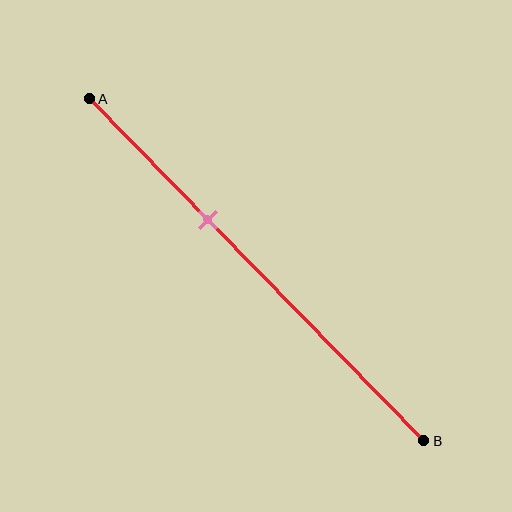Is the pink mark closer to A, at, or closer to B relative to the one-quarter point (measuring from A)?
The pink mark is closer to point B than the one-quarter point of segment AB.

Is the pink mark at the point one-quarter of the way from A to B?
No, the mark is at about 35% from A, not at the 25% one-quarter point.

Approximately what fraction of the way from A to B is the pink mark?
The pink mark is approximately 35% of the way from A to B.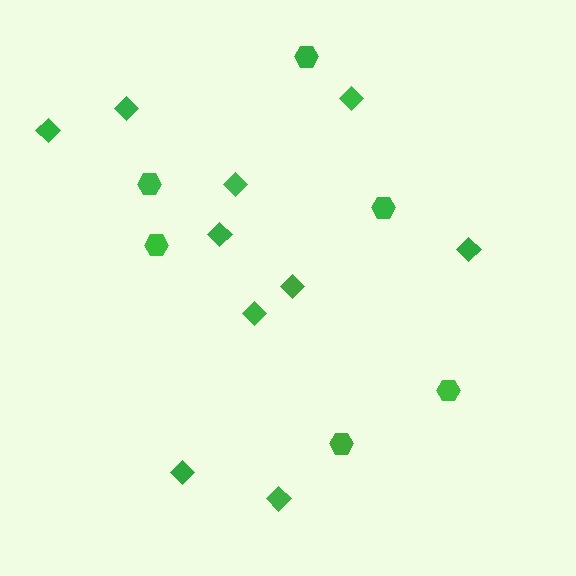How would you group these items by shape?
There are 2 groups: one group of hexagons (6) and one group of diamonds (10).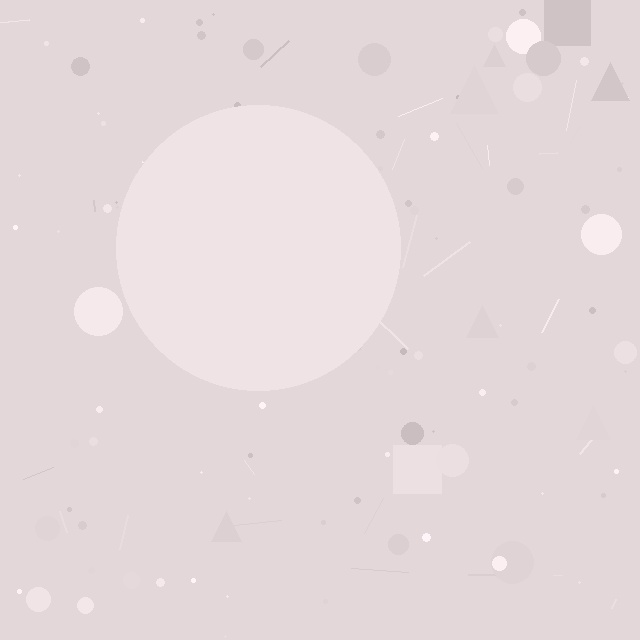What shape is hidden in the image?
A circle is hidden in the image.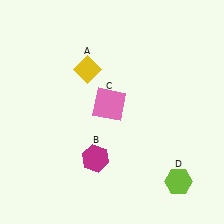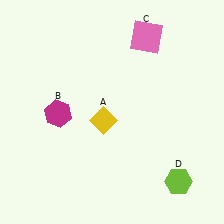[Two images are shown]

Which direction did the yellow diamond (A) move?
The yellow diamond (A) moved down.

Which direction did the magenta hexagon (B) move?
The magenta hexagon (B) moved up.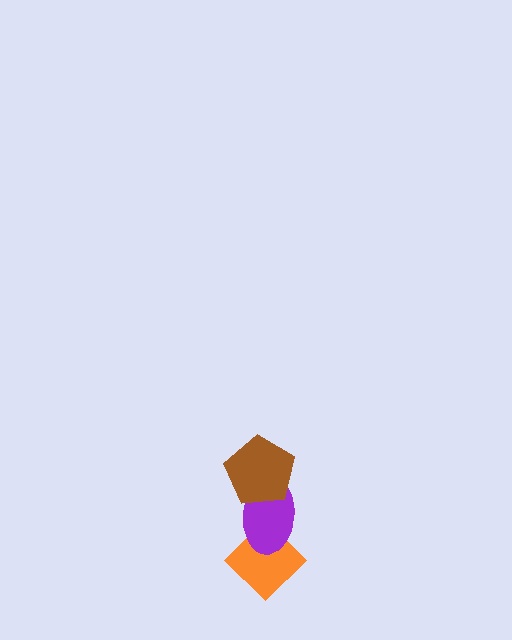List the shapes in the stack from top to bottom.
From top to bottom: the brown pentagon, the purple ellipse, the orange diamond.